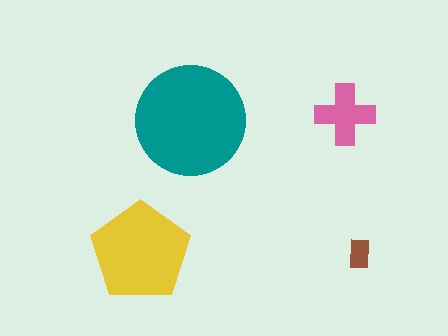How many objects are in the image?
There are 4 objects in the image.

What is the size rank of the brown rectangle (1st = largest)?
4th.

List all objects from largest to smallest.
The teal circle, the yellow pentagon, the pink cross, the brown rectangle.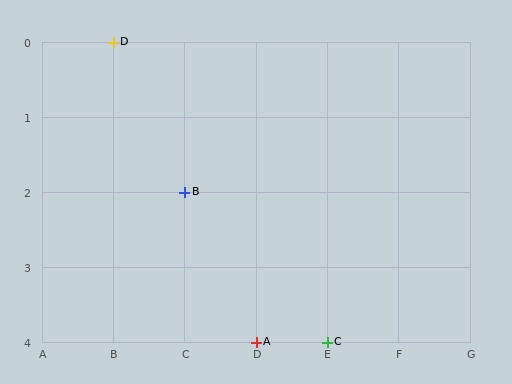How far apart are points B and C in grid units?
Points B and C are 2 columns and 2 rows apart (about 2.8 grid units diagonally).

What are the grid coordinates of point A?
Point A is at grid coordinates (D, 4).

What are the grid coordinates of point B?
Point B is at grid coordinates (C, 2).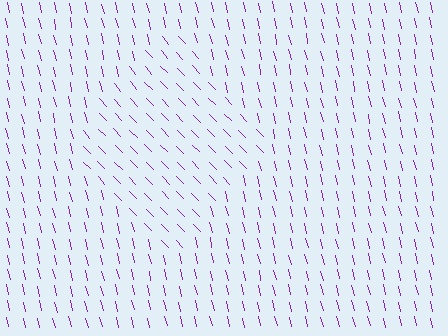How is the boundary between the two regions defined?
The boundary is defined purely by a change in line orientation (approximately 31 degrees difference). All lines are the same color and thickness.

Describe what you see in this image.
The image is filled with small purple line segments. A diamond region in the image has lines oriented differently from the surrounding lines, creating a visible texture boundary.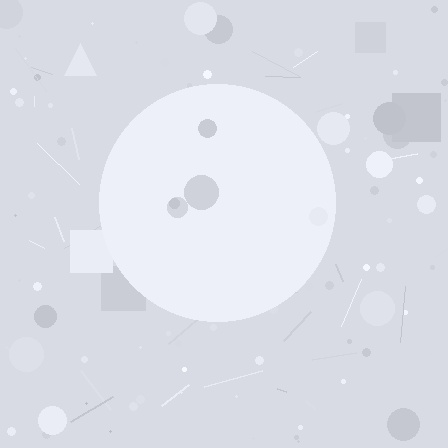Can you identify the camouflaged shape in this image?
The camouflaged shape is a circle.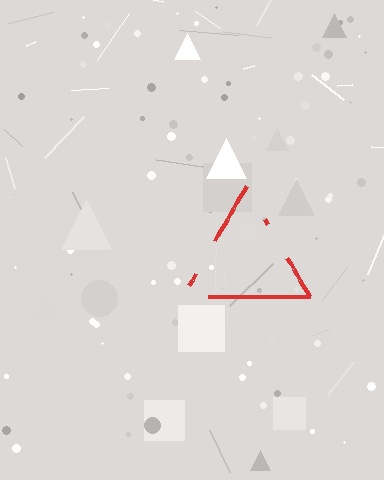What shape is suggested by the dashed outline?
The dashed outline suggests a triangle.